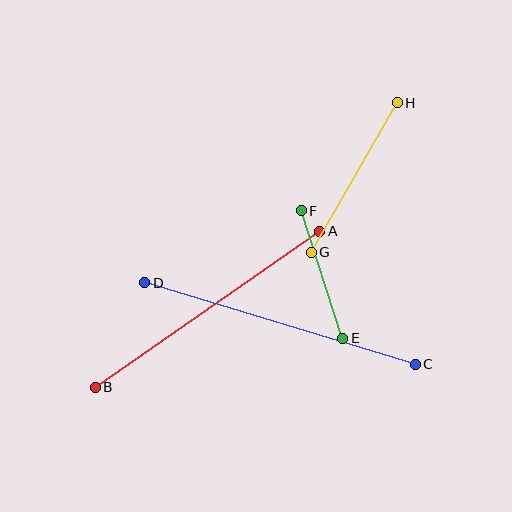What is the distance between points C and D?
The distance is approximately 283 pixels.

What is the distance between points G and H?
The distance is approximately 172 pixels.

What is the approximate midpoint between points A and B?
The midpoint is at approximately (208, 309) pixels.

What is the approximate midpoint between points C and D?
The midpoint is at approximately (280, 323) pixels.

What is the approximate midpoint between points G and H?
The midpoint is at approximately (354, 177) pixels.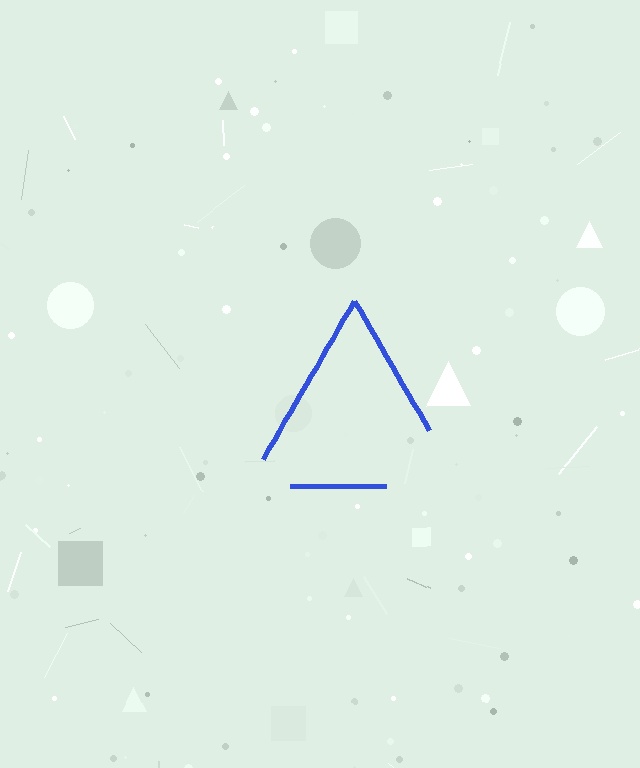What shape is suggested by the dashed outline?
The dashed outline suggests a triangle.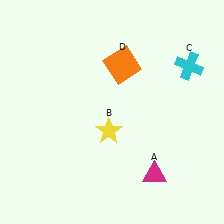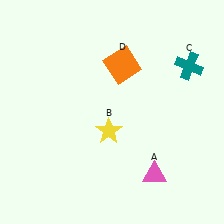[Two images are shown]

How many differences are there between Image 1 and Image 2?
There are 2 differences between the two images.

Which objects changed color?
A changed from magenta to pink. C changed from cyan to teal.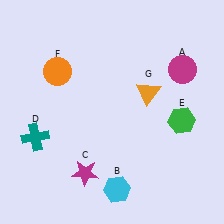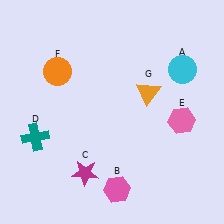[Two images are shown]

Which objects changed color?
A changed from magenta to cyan. B changed from cyan to pink. E changed from green to pink.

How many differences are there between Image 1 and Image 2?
There are 3 differences between the two images.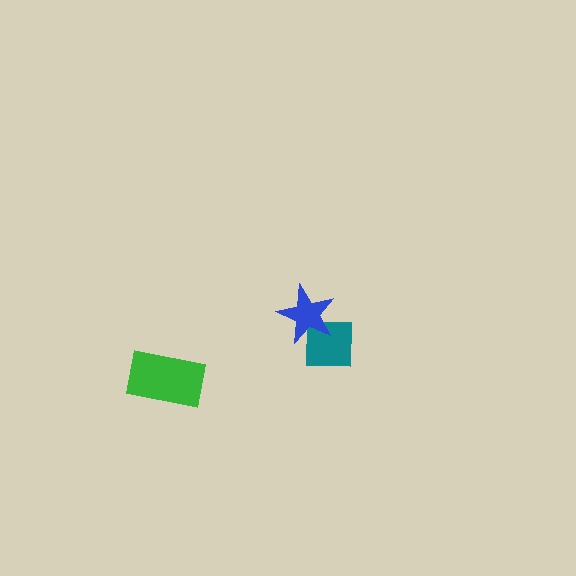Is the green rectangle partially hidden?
No, no other shape covers it.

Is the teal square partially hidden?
Yes, it is partially covered by another shape.